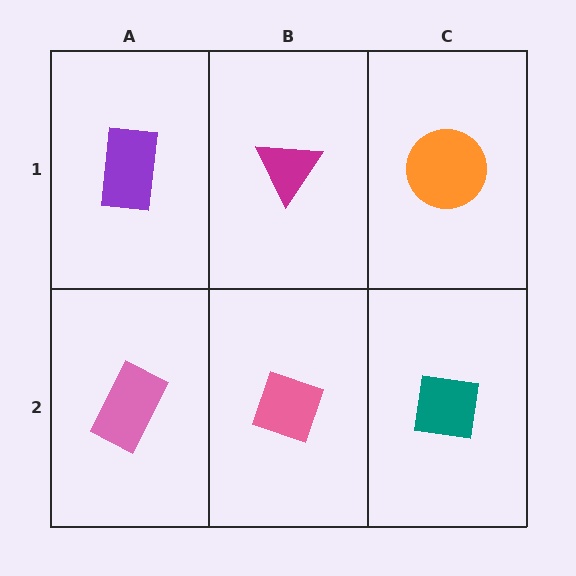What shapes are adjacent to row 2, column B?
A magenta triangle (row 1, column B), a pink rectangle (row 2, column A), a teal square (row 2, column C).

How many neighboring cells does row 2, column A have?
2.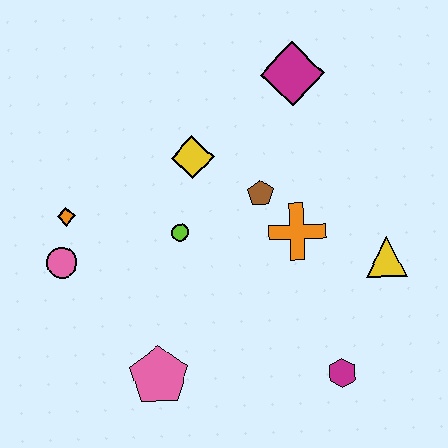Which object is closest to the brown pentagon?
The orange cross is closest to the brown pentagon.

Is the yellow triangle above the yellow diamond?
No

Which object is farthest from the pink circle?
The yellow triangle is farthest from the pink circle.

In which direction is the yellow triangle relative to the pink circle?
The yellow triangle is to the right of the pink circle.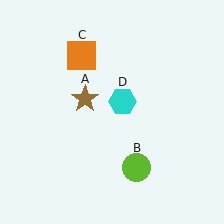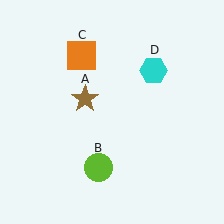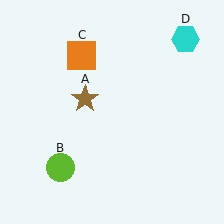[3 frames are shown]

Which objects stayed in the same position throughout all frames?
Brown star (object A) and orange square (object C) remained stationary.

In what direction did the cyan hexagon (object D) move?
The cyan hexagon (object D) moved up and to the right.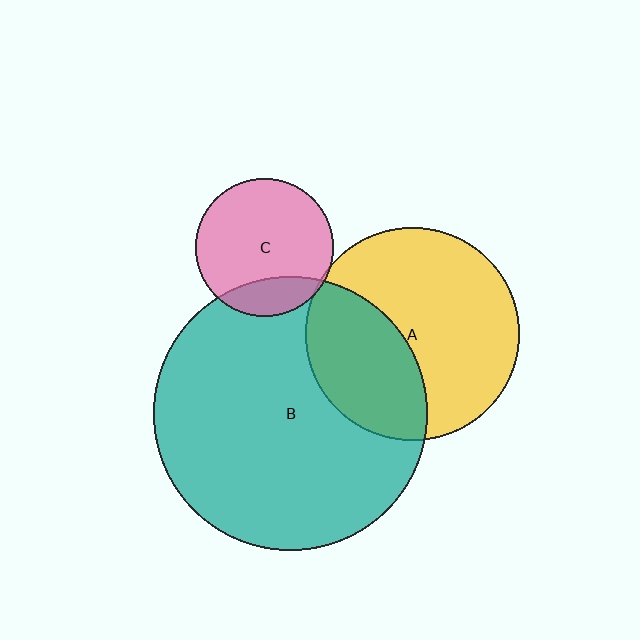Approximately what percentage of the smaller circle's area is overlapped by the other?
Approximately 5%.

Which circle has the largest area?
Circle B (teal).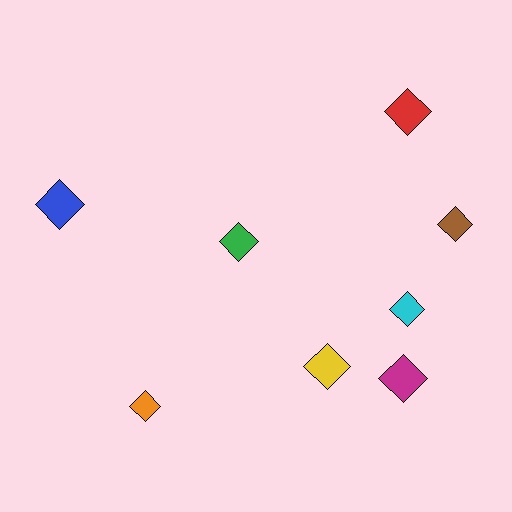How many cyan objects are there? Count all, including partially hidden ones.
There is 1 cyan object.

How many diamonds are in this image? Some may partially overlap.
There are 8 diamonds.